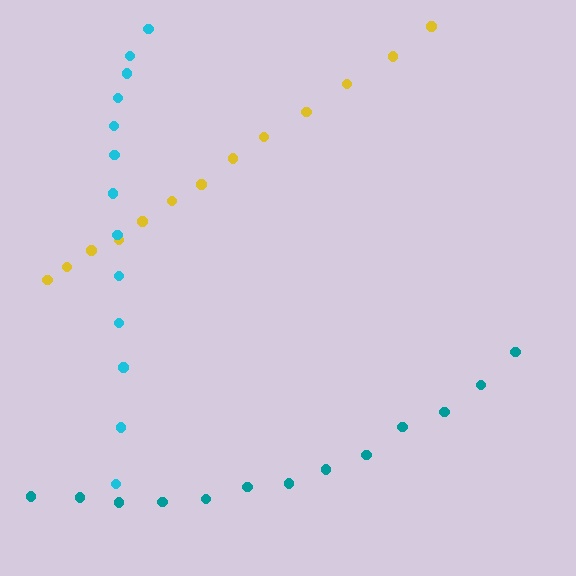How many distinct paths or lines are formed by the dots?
There are 3 distinct paths.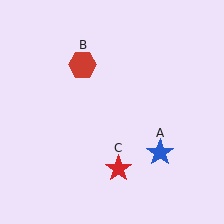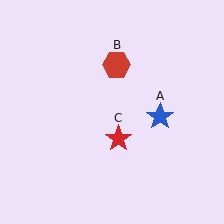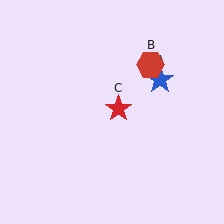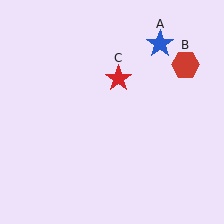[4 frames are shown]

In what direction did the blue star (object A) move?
The blue star (object A) moved up.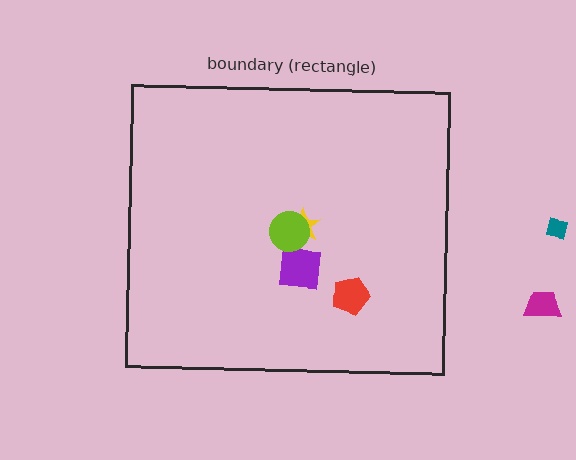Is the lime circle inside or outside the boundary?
Inside.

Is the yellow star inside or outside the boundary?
Inside.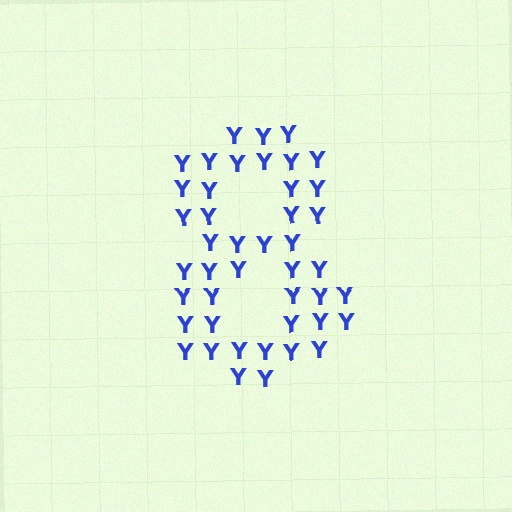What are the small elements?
The small elements are letter Y's.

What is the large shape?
The large shape is the digit 8.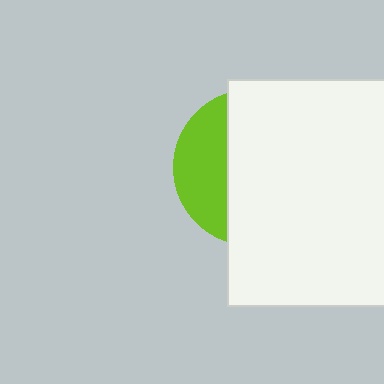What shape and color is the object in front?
The object in front is a white rectangle.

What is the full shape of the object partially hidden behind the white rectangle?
The partially hidden object is a lime circle.